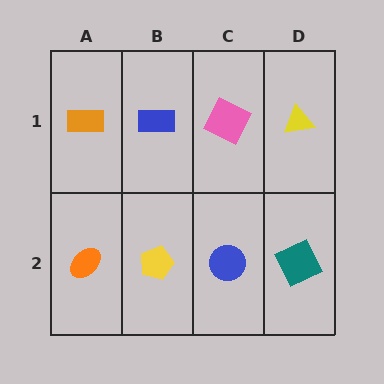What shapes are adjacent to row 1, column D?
A teal square (row 2, column D), a pink square (row 1, column C).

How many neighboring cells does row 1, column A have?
2.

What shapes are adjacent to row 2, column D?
A yellow triangle (row 1, column D), a blue circle (row 2, column C).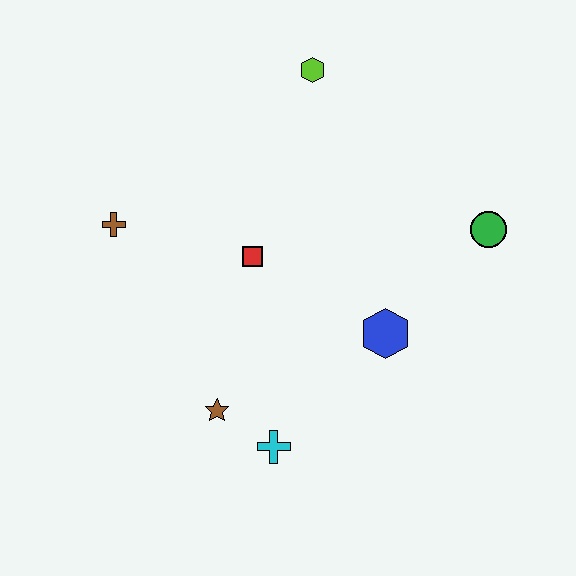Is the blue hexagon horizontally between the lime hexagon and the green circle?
Yes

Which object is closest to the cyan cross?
The brown star is closest to the cyan cross.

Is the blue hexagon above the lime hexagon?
No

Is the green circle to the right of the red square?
Yes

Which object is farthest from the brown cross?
The green circle is farthest from the brown cross.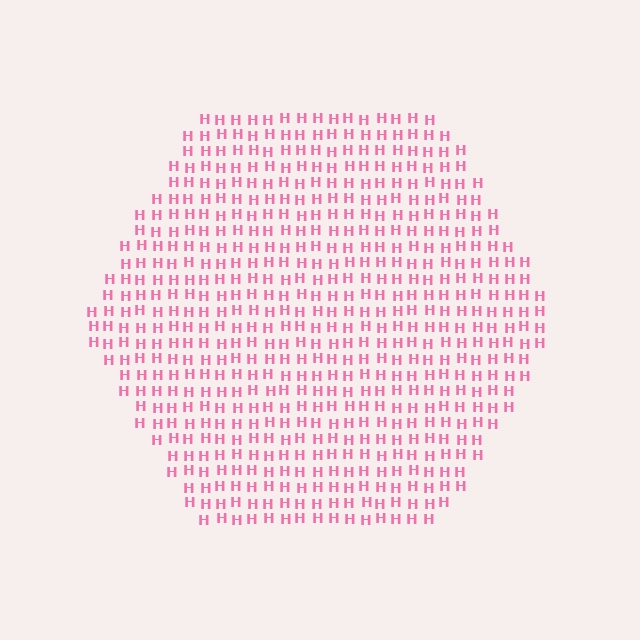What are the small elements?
The small elements are letter H's.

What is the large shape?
The large shape is a hexagon.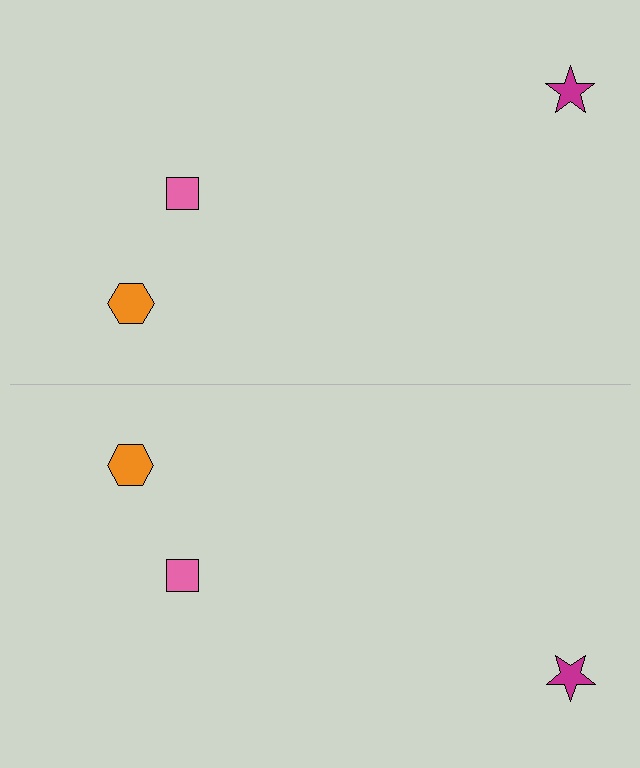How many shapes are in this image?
There are 6 shapes in this image.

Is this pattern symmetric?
Yes, this pattern has bilateral (reflection) symmetry.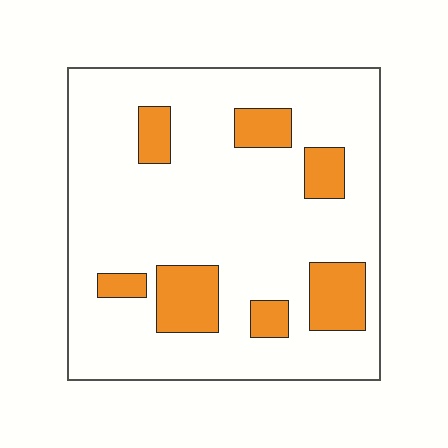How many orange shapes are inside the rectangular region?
7.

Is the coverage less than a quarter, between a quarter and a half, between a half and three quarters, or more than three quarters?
Less than a quarter.